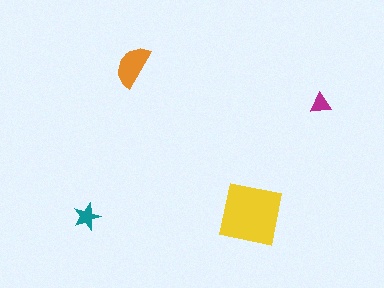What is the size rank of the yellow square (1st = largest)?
1st.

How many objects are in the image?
There are 4 objects in the image.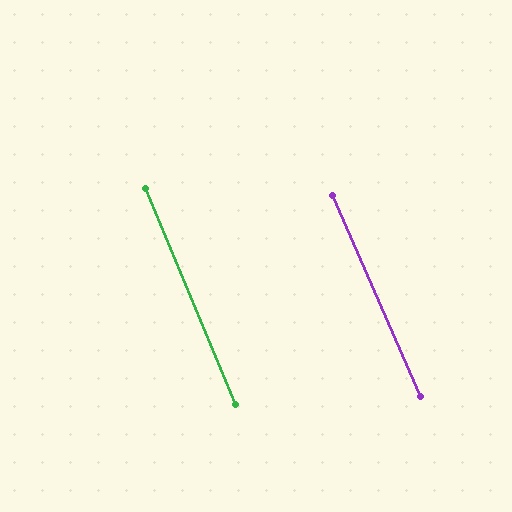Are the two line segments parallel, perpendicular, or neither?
Parallel — their directions differ by only 1.0°.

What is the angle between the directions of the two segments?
Approximately 1 degree.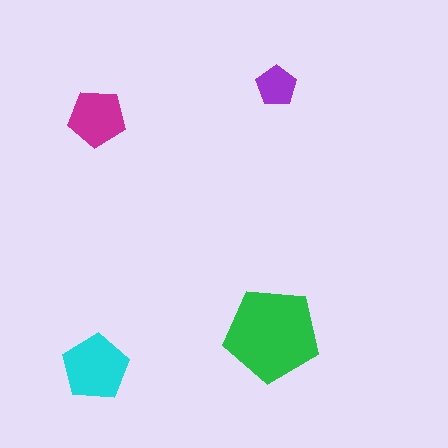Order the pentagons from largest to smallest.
the green one, the cyan one, the magenta one, the purple one.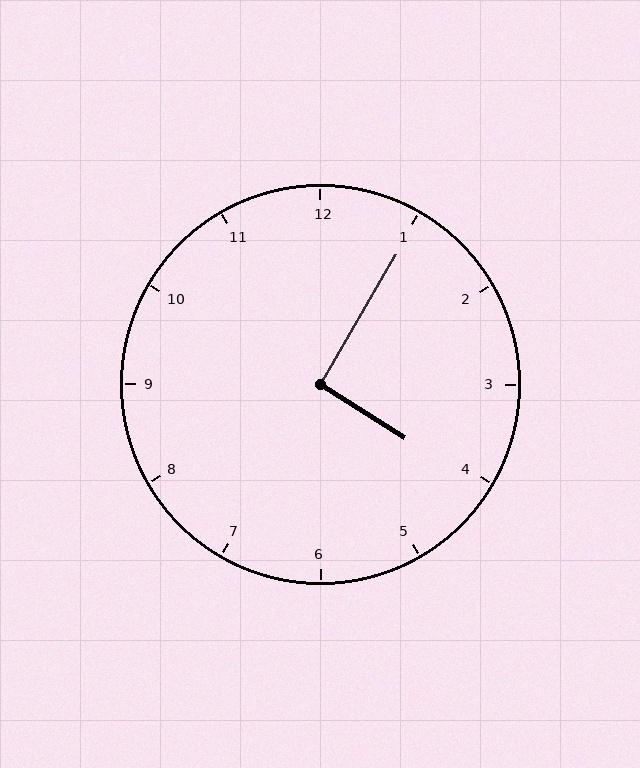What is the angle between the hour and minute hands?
Approximately 92 degrees.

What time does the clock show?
4:05.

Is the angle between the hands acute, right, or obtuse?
It is right.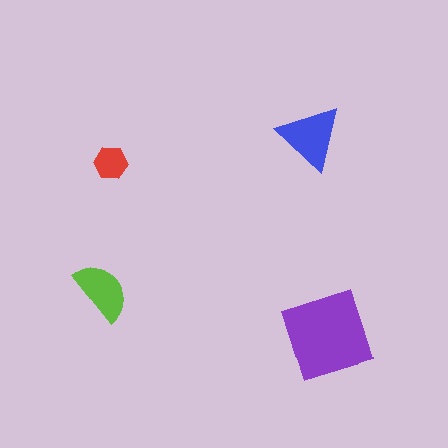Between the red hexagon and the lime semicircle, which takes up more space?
The lime semicircle.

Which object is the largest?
The purple diamond.